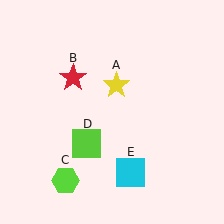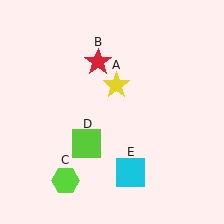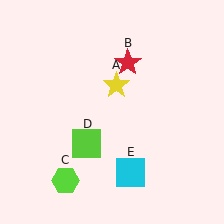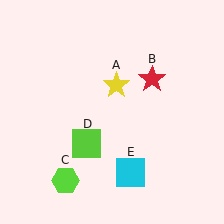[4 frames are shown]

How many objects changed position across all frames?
1 object changed position: red star (object B).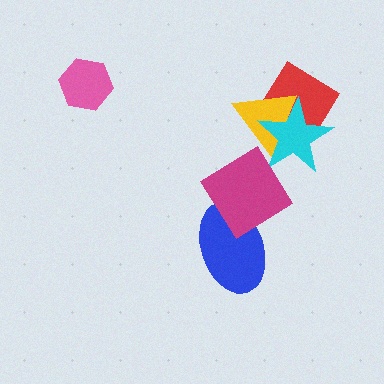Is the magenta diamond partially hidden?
No, no other shape covers it.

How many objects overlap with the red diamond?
2 objects overlap with the red diamond.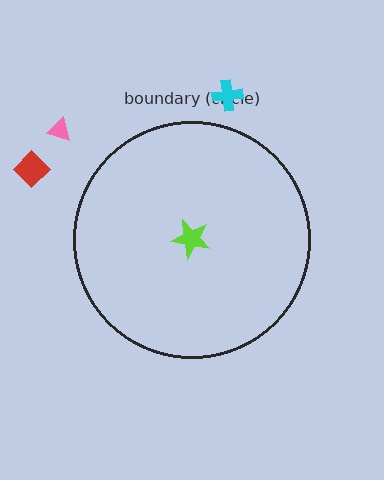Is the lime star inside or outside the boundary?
Inside.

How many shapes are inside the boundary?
1 inside, 3 outside.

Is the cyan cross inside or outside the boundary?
Outside.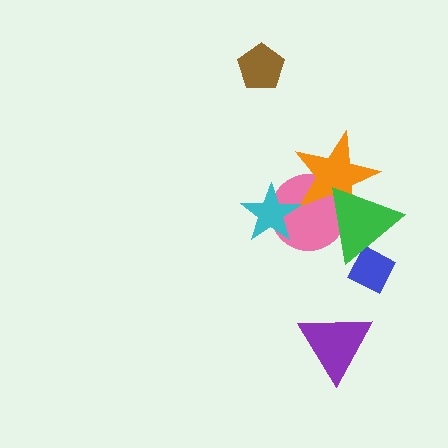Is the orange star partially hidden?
Yes, it is partially covered by another shape.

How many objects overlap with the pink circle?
3 objects overlap with the pink circle.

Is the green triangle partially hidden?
No, no other shape covers it.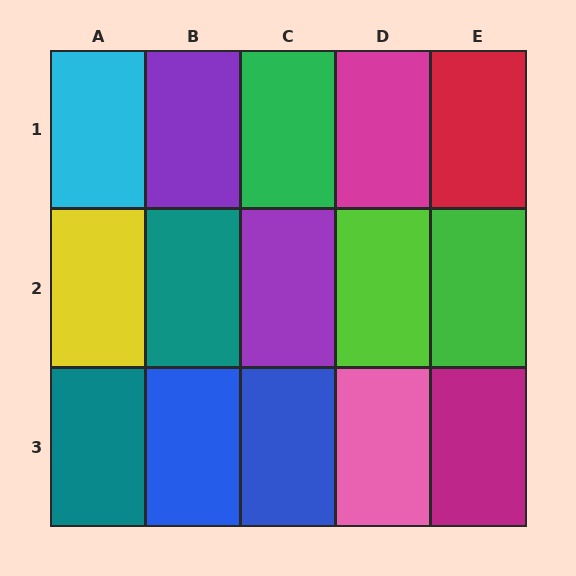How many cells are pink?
1 cell is pink.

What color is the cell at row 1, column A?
Cyan.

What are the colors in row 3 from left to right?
Teal, blue, blue, pink, magenta.